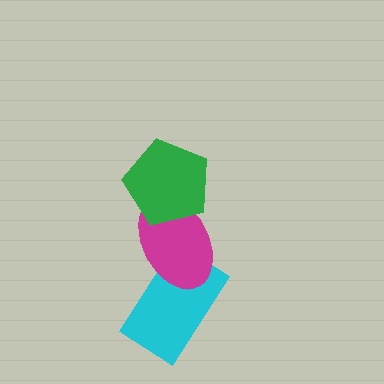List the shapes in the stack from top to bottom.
From top to bottom: the green pentagon, the magenta ellipse, the cyan rectangle.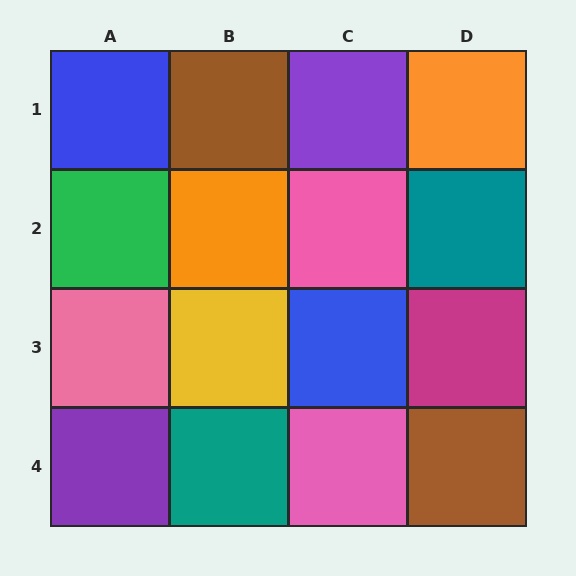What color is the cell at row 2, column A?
Green.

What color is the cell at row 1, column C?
Purple.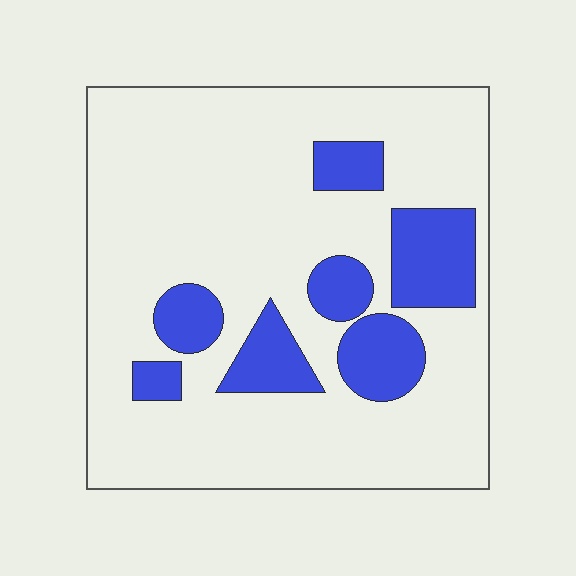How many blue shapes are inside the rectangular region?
7.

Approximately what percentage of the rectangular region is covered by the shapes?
Approximately 20%.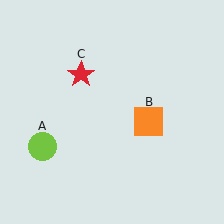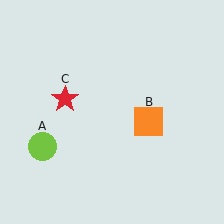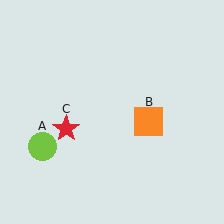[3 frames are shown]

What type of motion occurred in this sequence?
The red star (object C) rotated counterclockwise around the center of the scene.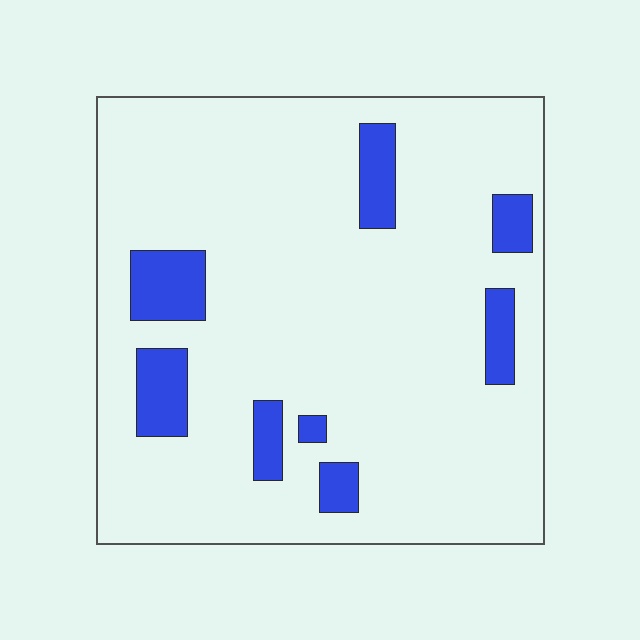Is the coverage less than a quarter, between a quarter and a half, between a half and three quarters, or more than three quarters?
Less than a quarter.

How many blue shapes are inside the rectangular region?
8.